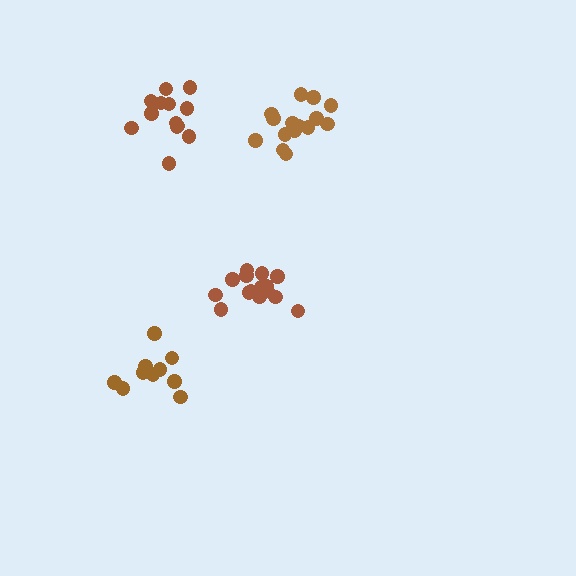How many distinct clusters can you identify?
There are 4 distinct clusters.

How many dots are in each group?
Group 1: 15 dots, Group 2: 10 dots, Group 3: 13 dots, Group 4: 16 dots (54 total).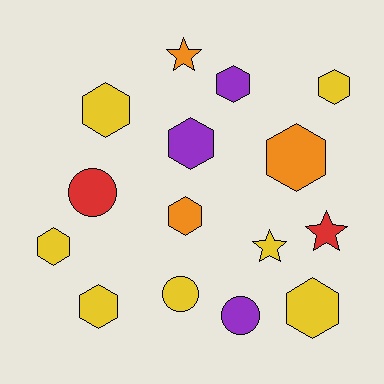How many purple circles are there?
There is 1 purple circle.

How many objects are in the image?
There are 15 objects.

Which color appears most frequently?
Yellow, with 7 objects.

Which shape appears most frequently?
Hexagon, with 9 objects.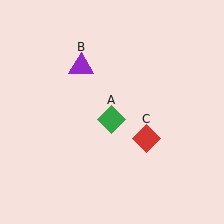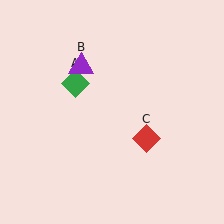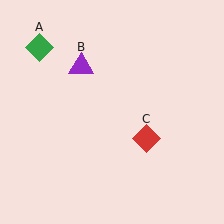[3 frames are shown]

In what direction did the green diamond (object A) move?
The green diamond (object A) moved up and to the left.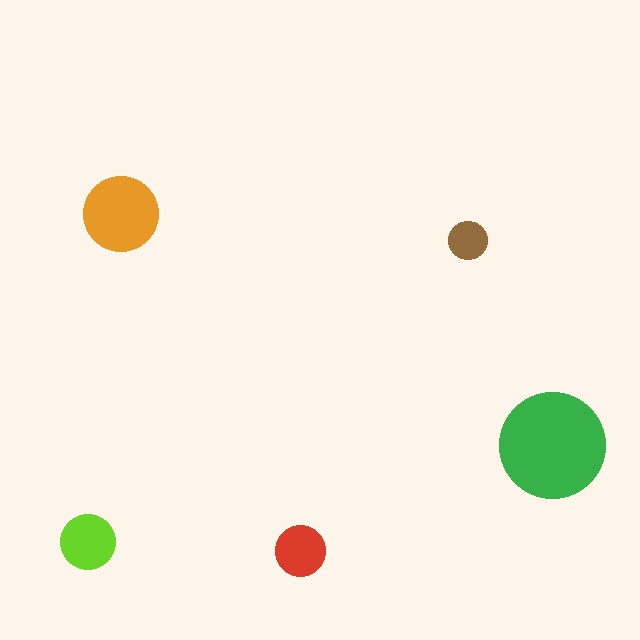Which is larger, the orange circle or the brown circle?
The orange one.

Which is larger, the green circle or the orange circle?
The green one.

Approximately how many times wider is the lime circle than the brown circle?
About 1.5 times wider.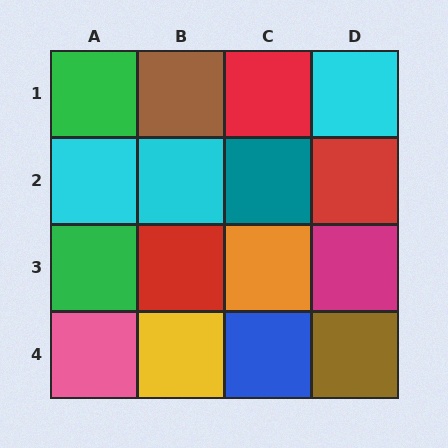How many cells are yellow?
1 cell is yellow.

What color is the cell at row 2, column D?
Red.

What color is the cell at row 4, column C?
Blue.